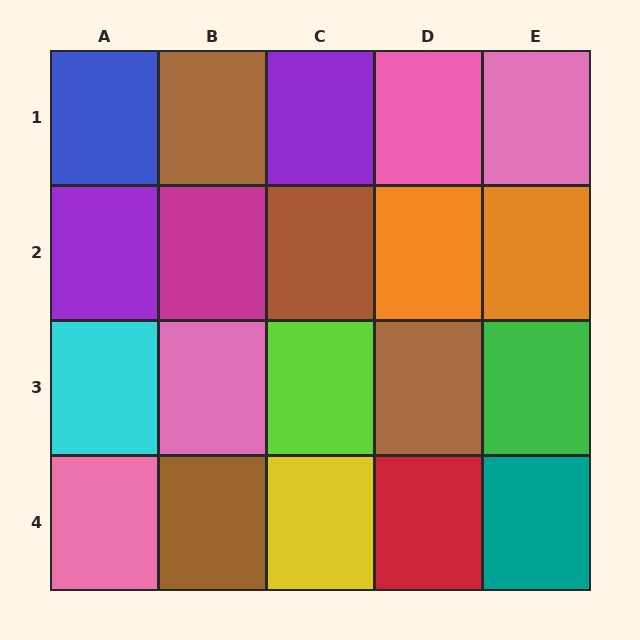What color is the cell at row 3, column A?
Cyan.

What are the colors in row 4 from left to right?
Pink, brown, yellow, red, teal.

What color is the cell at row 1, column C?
Purple.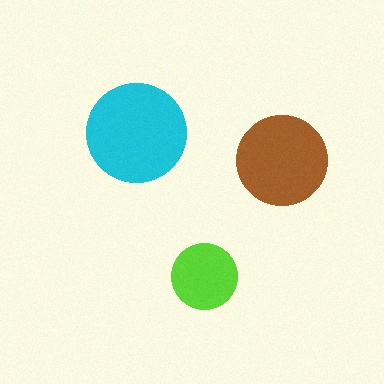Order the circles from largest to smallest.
the cyan one, the brown one, the lime one.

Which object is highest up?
The cyan circle is topmost.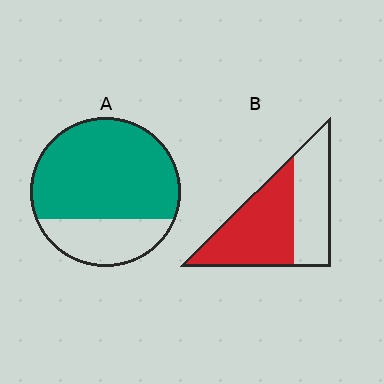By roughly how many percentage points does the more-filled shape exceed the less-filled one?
By roughly 15 percentage points (A over B).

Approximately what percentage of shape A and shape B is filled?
A is approximately 70% and B is approximately 55%.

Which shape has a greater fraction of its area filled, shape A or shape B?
Shape A.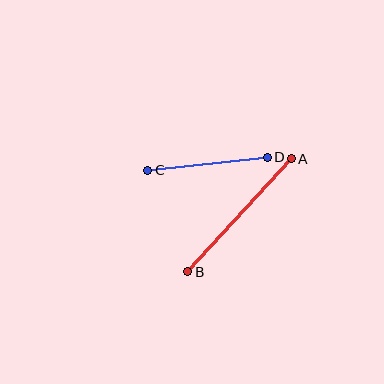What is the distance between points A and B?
The distance is approximately 153 pixels.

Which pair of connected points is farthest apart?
Points A and B are farthest apart.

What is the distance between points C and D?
The distance is approximately 120 pixels.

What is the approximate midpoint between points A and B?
The midpoint is at approximately (240, 215) pixels.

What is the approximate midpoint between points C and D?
The midpoint is at approximately (207, 164) pixels.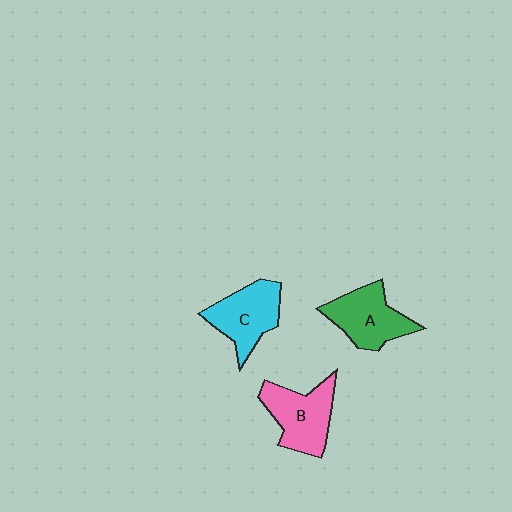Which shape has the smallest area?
Shape C (cyan).